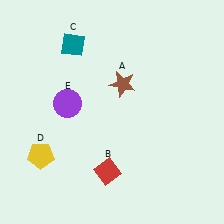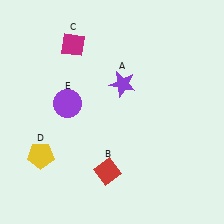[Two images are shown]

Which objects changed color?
A changed from brown to purple. C changed from teal to magenta.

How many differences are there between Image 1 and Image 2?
There are 2 differences between the two images.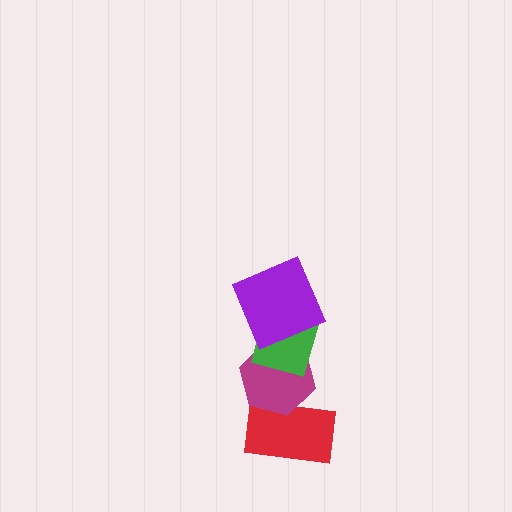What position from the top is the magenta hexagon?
The magenta hexagon is 3rd from the top.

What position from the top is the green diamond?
The green diamond is 2nd from the top.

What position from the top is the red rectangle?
The red rectangle is 4th from the top.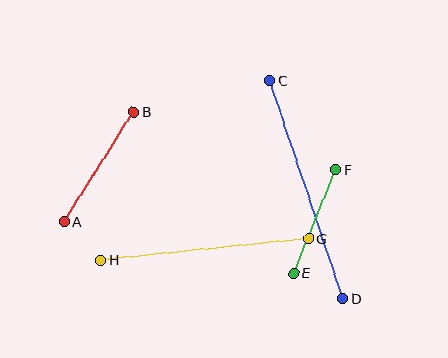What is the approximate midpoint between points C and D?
The midpoint is at approximately (306, 190) pixels.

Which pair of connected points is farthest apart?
Points C and D are farthest apart.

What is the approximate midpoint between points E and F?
The midpoint is at approximately (315, 221) pixels.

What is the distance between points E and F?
The distance is approximately 111 pixels.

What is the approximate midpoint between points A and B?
The midpoint is at approximately (99, 167) pixels.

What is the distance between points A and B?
The distance is approximately 130 pixels.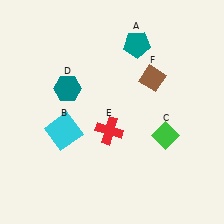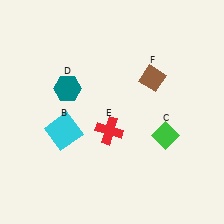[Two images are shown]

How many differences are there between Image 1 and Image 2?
There is 1 difference between the two images.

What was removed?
The teal pentagon (A) was removed in Image 2.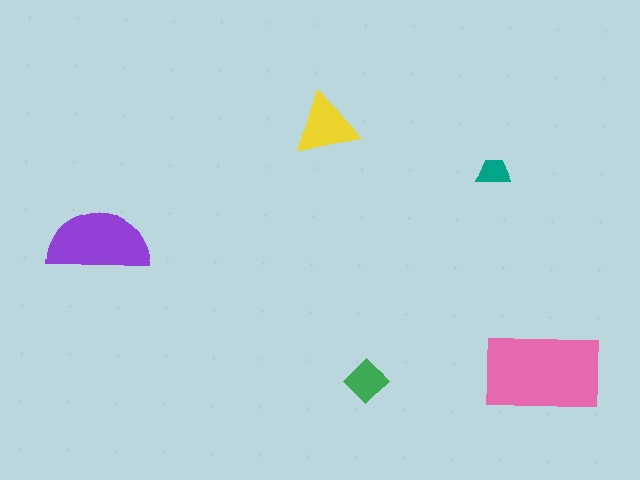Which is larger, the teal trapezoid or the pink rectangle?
The pink rectangle.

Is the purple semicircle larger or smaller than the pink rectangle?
Smaller.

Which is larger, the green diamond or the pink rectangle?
The pink rectangle.